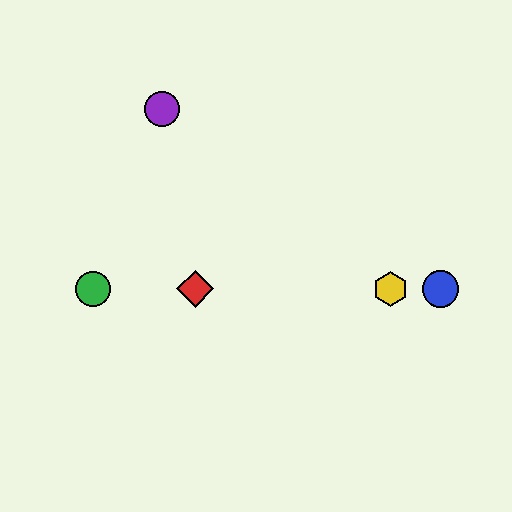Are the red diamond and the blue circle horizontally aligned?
Yes, both are at y≈289.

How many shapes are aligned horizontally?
4 shapes (the red diamond, the blue circle, the green circle, the yellow hexagon) are aligned horizontally.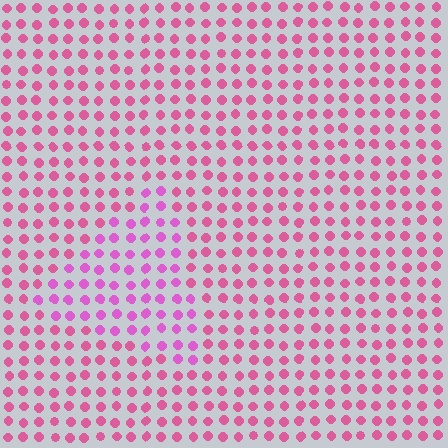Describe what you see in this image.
The image is filled with small pink elements in a uniform arrangement. A triangle-shaped region is visible where the elements are tinted to a slightly different hue, forming a subtle color boundary.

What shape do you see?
I see a triangle.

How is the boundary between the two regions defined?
The boundary is defined purely by a slight shift in hue (about 25 degrees). Spacing, size, and orientation are identical on both sides.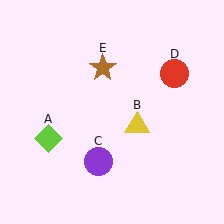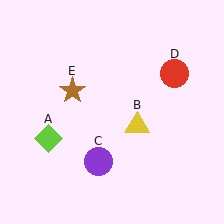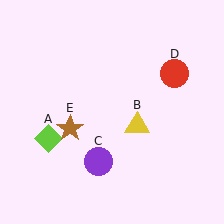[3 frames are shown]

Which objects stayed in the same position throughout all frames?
Lime diamond (object A) and yellow triangle (object B) and purple circle (object C) and red circle (object D) remained stationary.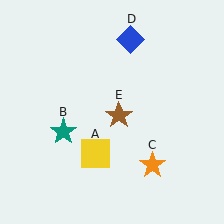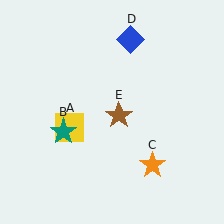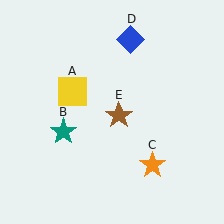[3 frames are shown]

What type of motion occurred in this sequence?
The yellow square (object A) rotated clockwise around the center of the scene.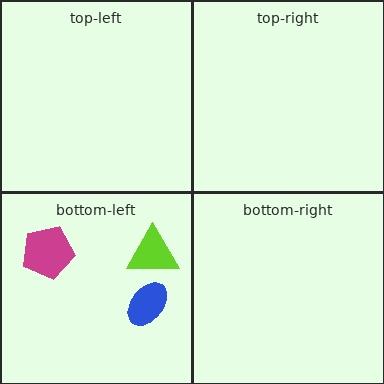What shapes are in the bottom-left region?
The magenta pentagon, the lime triangle, the blue ellipse.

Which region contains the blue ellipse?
The bottom-left region.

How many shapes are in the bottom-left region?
3.